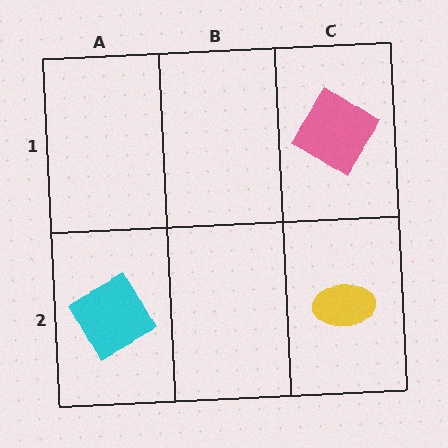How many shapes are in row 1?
1 shape.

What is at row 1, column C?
A pink diamond.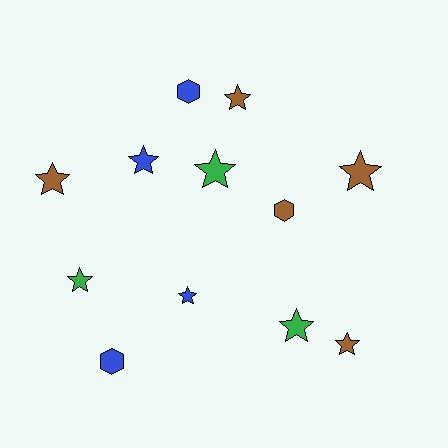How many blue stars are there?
There are 2 blue stars.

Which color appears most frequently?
Brown, with 5 objects.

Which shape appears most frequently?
Star, with 9 objects.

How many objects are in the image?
There are 12 objects.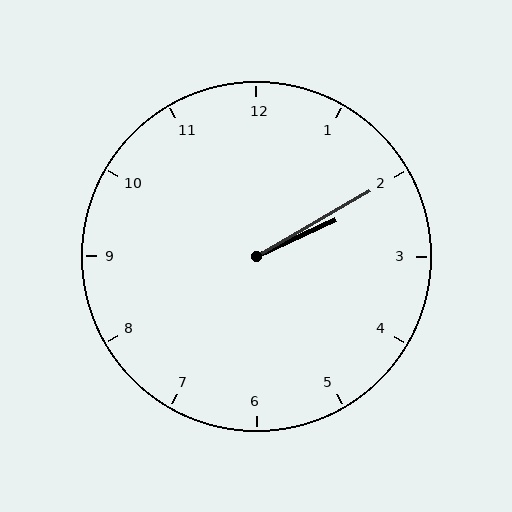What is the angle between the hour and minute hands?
Approximately 5 degrees.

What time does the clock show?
2:10.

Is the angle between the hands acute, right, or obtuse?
It is acute.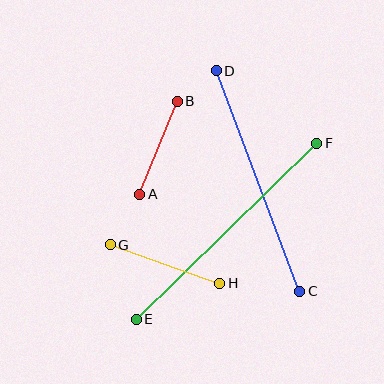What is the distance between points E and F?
The distance is approximately 252 pixels.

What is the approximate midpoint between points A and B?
The midpoint is at approximately (159, 148) pixels.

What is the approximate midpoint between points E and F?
The midpoint is at approximately (226, 231) pixels.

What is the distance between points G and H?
The distance is approximately 116 pixels.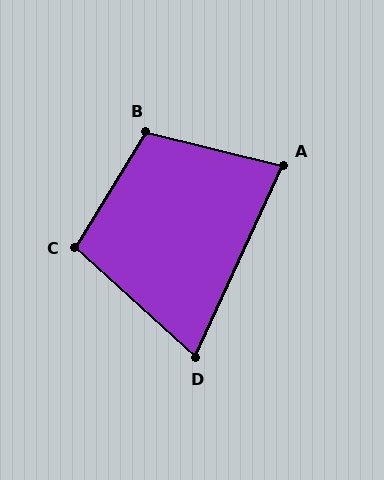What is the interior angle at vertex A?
Approximately 79 degrees (acute).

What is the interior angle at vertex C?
Approximately 101 degrees (obtuse).